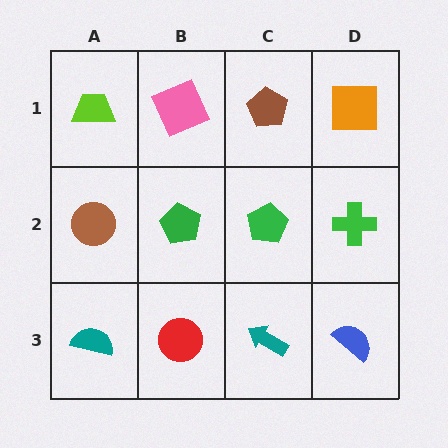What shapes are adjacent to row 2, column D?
An orange square (row 1, column D), a blue semicircle (row 3, column D), a green pentagon (row 2, column C).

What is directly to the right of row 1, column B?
A brown pentagon.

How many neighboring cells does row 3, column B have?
3.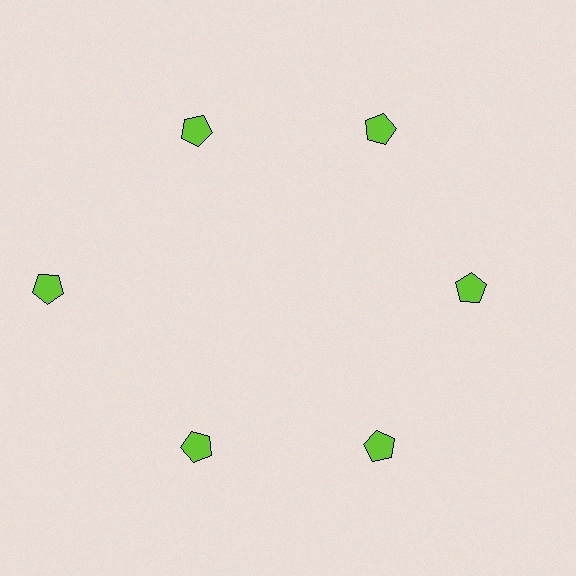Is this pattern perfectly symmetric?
No. The 6 lime pentagons are arranged in a ring, but one element near the 9 o'clock position is pushed outward from the center, breaking the 6-fold rotational symmetry.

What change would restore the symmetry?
The symmetry would be restored by moving it inward, back onto the ring so that all 6 pentagons sit at equal angles and equal distance from the center.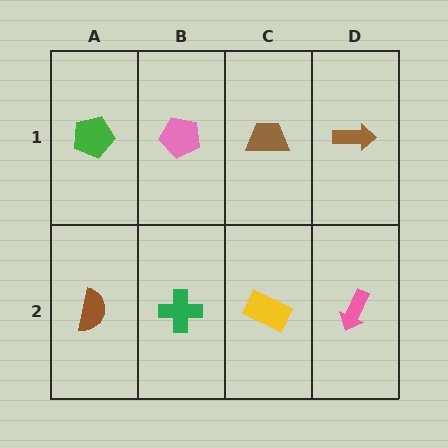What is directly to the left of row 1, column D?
A brown trapezoid.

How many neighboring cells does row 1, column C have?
3.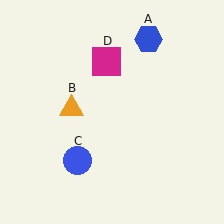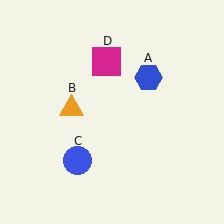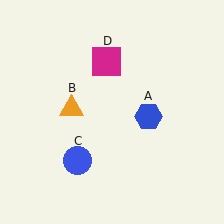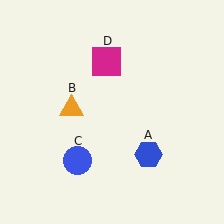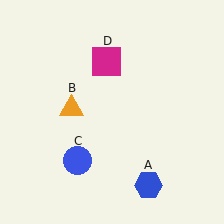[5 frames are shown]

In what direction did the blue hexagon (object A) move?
The blue hexagon (object A) moved down.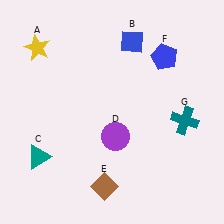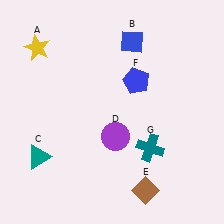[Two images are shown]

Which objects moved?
The objects that moved are: the brown diamond (E), the blue pentagon (F), the teal cross (G).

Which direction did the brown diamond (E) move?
The brown diamond (E) moved right.